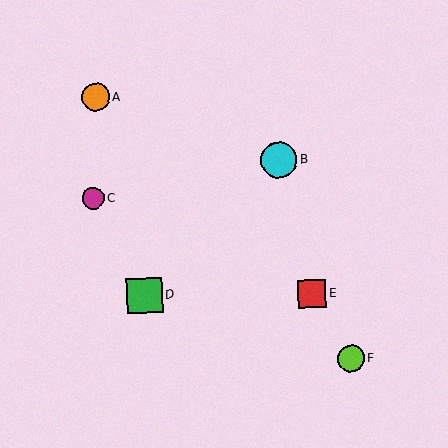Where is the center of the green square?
The center of the green square is at (144, 296).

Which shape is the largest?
The cyan circle (labeled B) is the largest.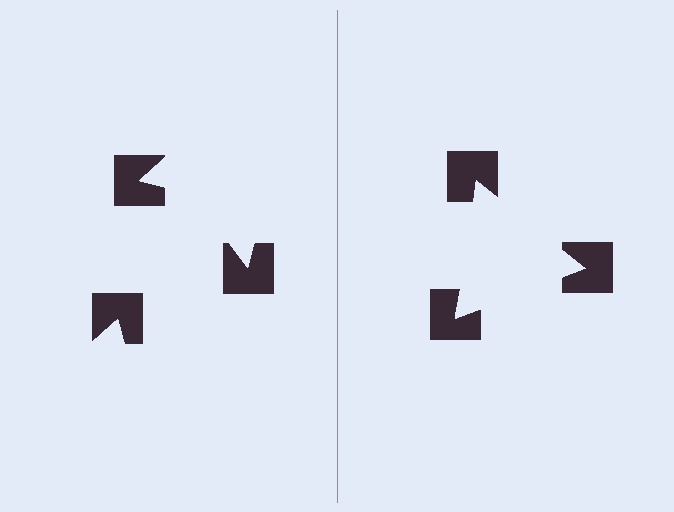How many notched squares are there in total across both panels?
6 — 3 on each side.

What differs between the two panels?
The notched squares are positioned identically on both sides; only the wedge orientations differ. On the right they align to a triangle; on the left they are misaligned.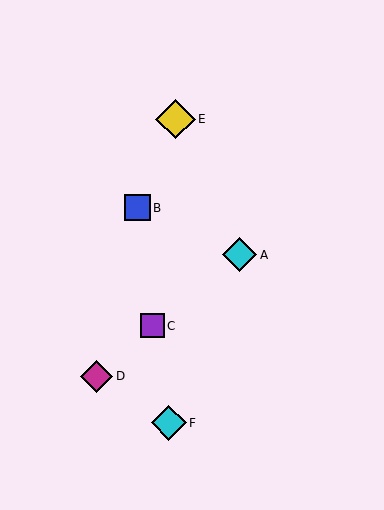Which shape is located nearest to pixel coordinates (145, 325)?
The purple square (labeled C) at (153, 326) is nearest to that location.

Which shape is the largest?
The yellow diamond (labeled E) is the largest.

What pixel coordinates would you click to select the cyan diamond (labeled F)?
Click at (169, 423) to select the cyan diamond F.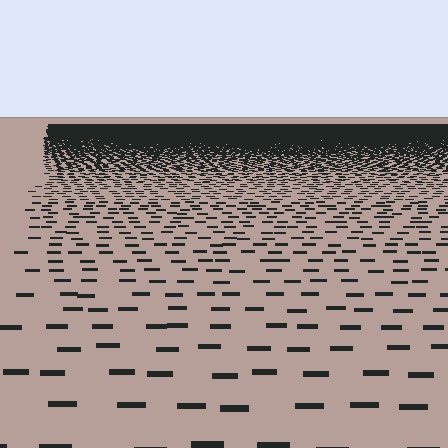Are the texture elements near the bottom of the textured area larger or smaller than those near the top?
Larger. Near the bottom, elements are closer to the viewer and appear at a bigger on-screen size.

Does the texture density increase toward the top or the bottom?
Density increases toward the top.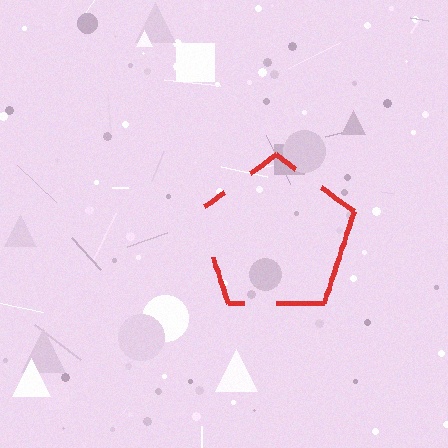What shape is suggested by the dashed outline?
The dashed outline suggests a pentagon.